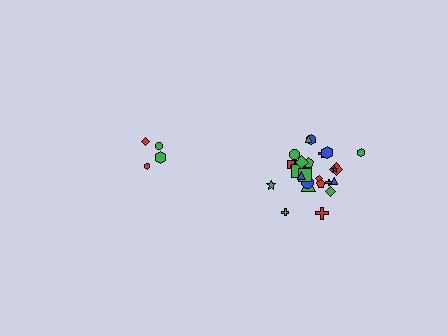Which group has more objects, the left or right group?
The right group.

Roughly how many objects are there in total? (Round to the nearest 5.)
Roughly 30 objects in total.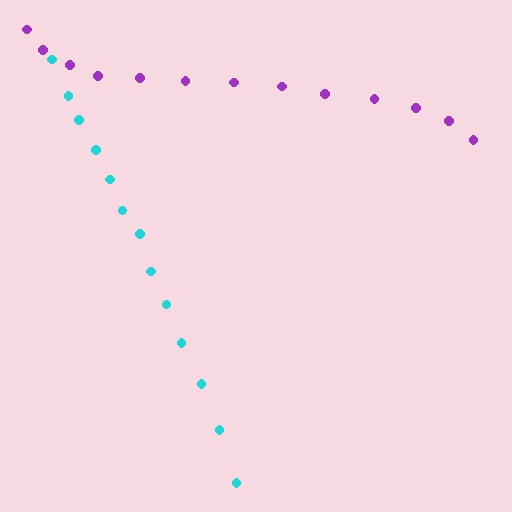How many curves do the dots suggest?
There are 2 distinct paths.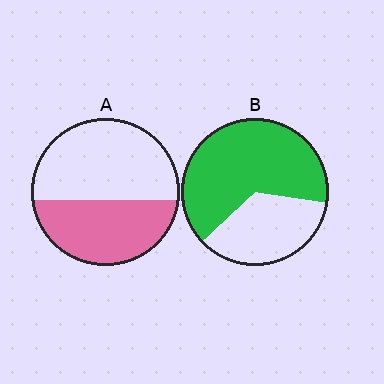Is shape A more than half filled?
No.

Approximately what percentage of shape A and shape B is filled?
A is approximately 45% and B is approximately 65%.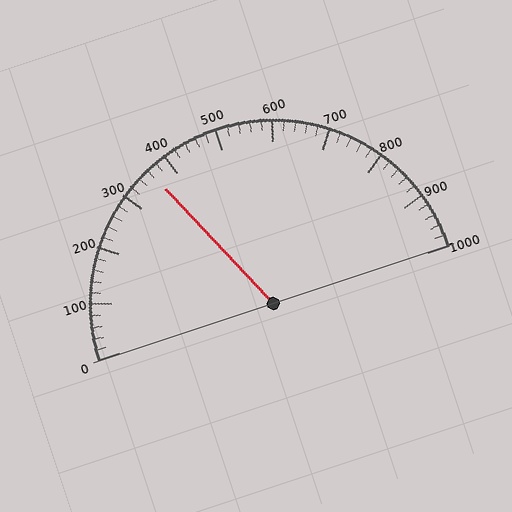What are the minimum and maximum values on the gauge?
The gauge ranges from 0 to 1000.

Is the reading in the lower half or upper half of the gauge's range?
The reading is in the lower half of the range (0 to 1000).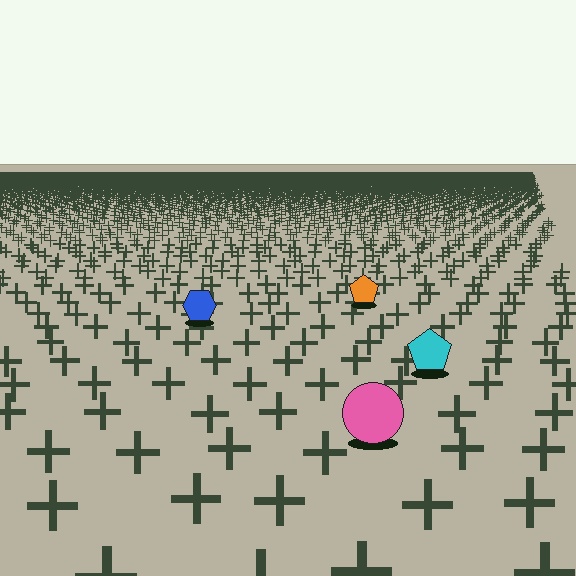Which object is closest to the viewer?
The pink circle is closest. The texture marks near it are larger and more spread out.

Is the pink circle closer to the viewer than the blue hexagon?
Yes. The pink circle is closer — you can tell from the texture gradient: the ground texture is coarser near it.